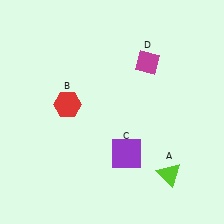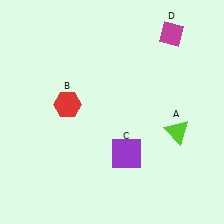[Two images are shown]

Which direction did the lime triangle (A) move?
The lime triangle (A) moved up.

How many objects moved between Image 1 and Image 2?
2 objects moved between the two images.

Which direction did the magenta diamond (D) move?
The magenta diamond (D) moved up.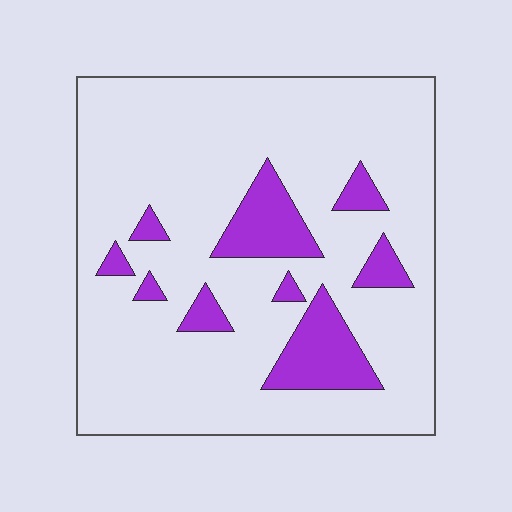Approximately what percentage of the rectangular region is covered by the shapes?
Approximately 15%.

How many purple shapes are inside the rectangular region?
9.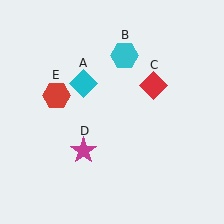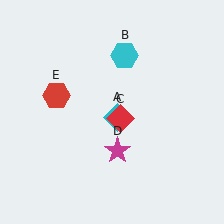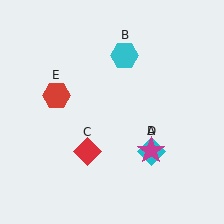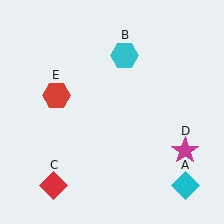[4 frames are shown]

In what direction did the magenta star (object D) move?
The magenta star (object D) moved right.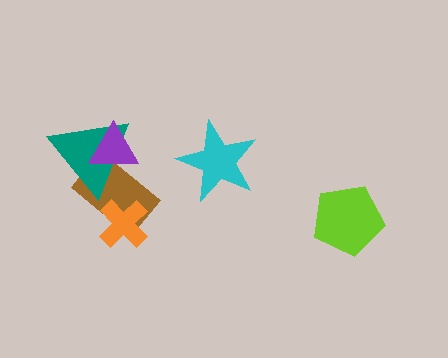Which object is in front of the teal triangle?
The purple triangle is in front of the teal triangle.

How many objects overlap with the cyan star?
0 objects overlap with the cyan star.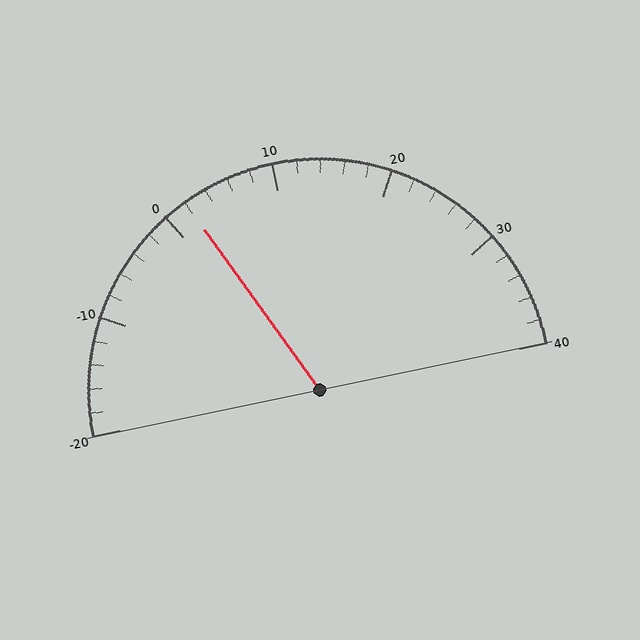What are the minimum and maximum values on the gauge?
The gauge ranges from -20 to 40.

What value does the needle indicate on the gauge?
The needle indicates approximately 2.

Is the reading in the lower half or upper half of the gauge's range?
The reading is in the lower half of the range (-20 to 40).